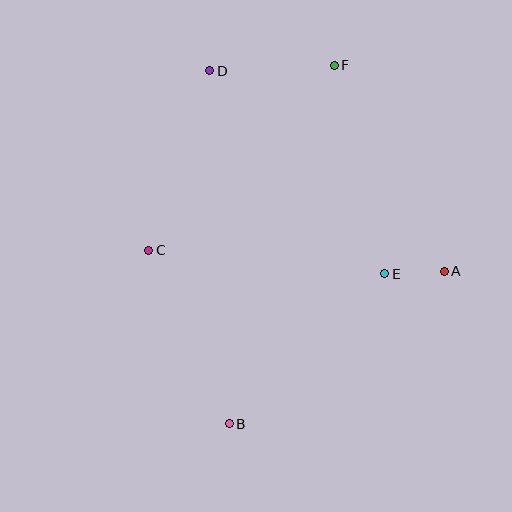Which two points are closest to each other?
Points A and E are closest to each other.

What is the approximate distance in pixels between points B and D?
The distance between B and D is approximately 353 pixels.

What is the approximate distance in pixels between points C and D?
The distance between C and D is approximately 190 pixels.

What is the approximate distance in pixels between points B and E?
The distance between B and E is approximately 216 pixels.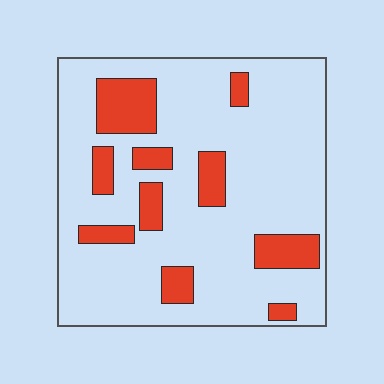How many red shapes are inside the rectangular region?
10.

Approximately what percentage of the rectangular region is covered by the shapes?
Approximately 20%.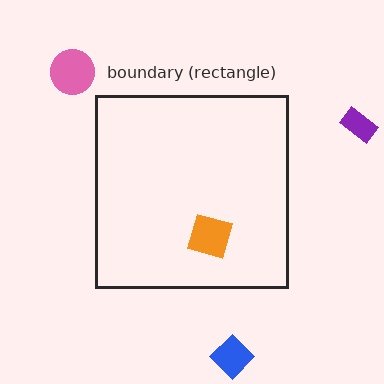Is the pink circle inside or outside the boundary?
Outside.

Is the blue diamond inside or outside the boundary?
Outside.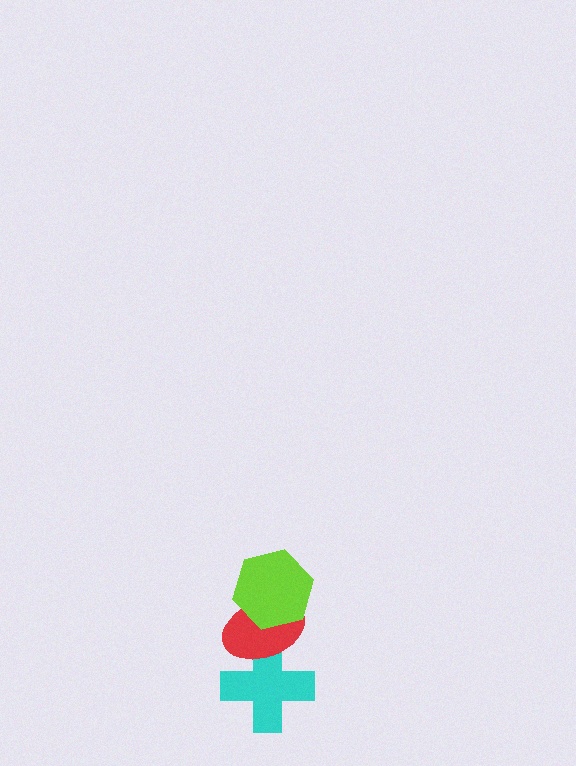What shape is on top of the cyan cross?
The red ellipse is on top of the cyan cross.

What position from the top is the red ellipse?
The red ellipse is 2nd from the top.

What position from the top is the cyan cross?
The cyan cross is 3rd from the top.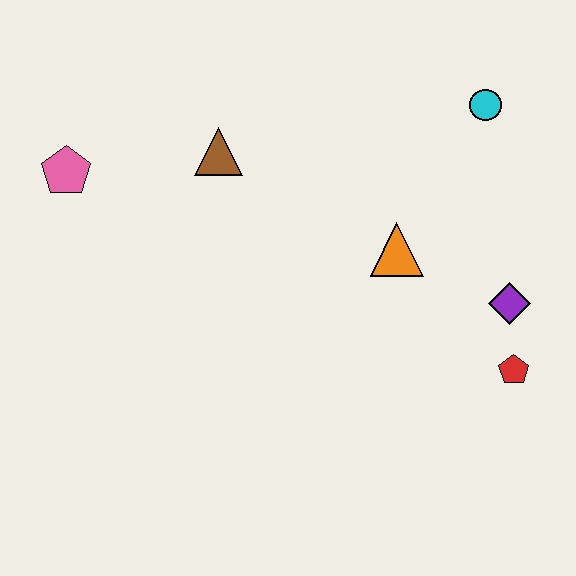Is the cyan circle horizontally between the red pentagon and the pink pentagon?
Yes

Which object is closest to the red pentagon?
The purple diamond is closest to the red pentagon.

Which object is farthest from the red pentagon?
The pink pentagon is farthest from the red pentagon.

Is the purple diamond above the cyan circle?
No